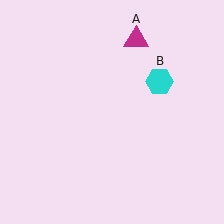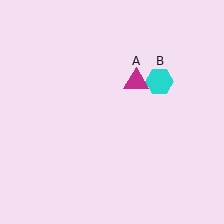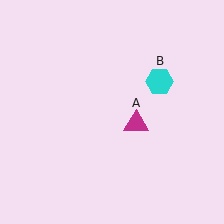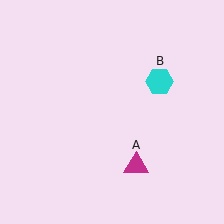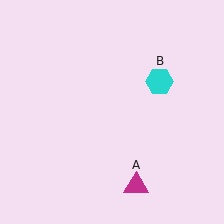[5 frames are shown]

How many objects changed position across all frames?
1 object changed position: magenta triangle (object A).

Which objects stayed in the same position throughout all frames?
Cyan hexagon (object B) remained stationary.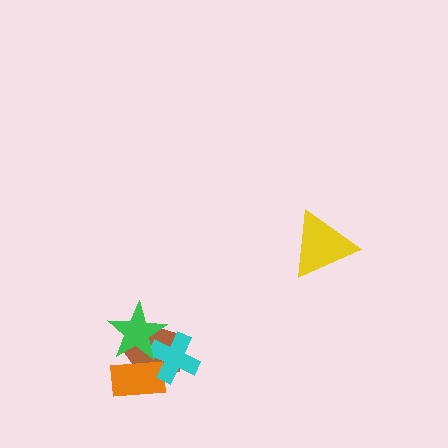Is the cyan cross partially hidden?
Yes, it is partially covered by another shape.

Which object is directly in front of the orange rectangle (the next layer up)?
The cyan cross is directly in front of the orange rectangle.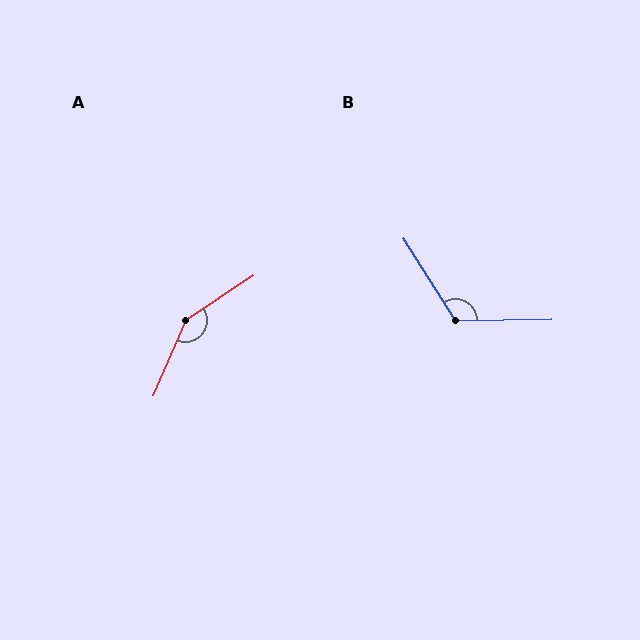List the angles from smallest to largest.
B (122°), A (147°).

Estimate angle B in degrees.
Approximately 122 degrees.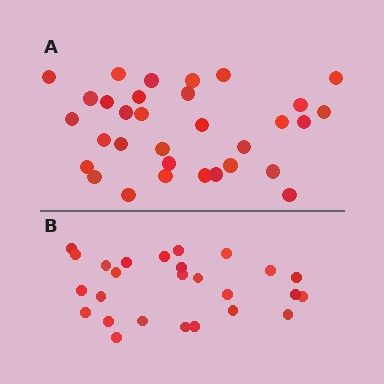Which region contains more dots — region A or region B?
Region A (the top region) has more dots.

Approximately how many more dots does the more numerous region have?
Region A has about 6 more dots than region B.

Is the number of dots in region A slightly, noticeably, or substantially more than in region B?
Region A has only slightly more — the two regions are fairly close. The ratio is roughly 1.2 to 1.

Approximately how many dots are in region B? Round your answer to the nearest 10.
About 30 dots. (The exact count is 26, which rounds to 30.)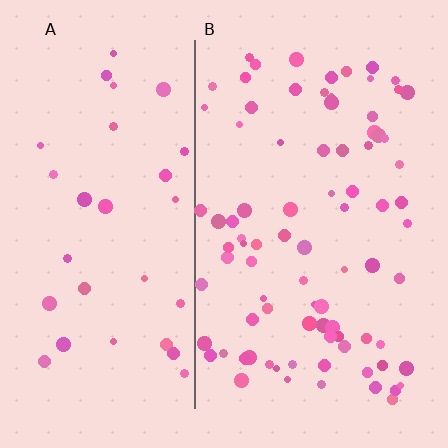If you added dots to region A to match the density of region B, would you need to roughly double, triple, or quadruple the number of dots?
Approximately triple.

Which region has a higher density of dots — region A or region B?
B (the right).